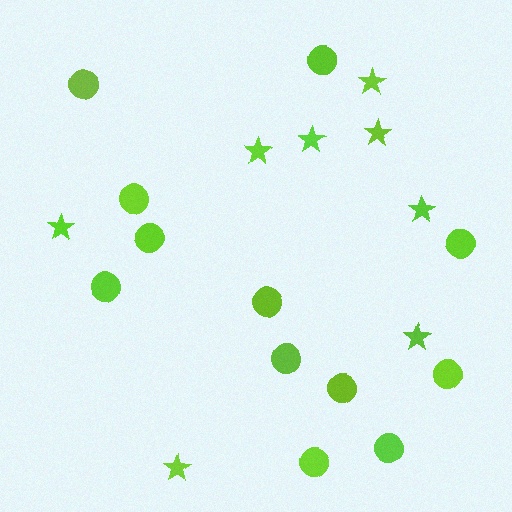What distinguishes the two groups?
There are 2 groups: one group of stars (8) and one group of circles (12).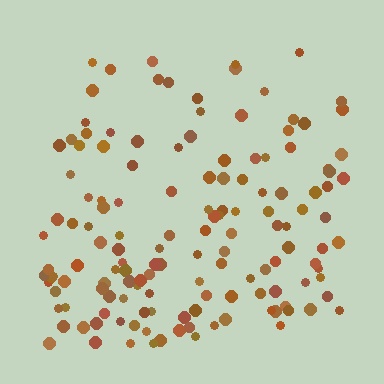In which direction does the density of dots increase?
From top to bottom, with the bottom side densest.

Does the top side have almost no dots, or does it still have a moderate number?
Still a moderate number, just noticeably fewer than the bottom.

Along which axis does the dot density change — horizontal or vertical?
Vertical.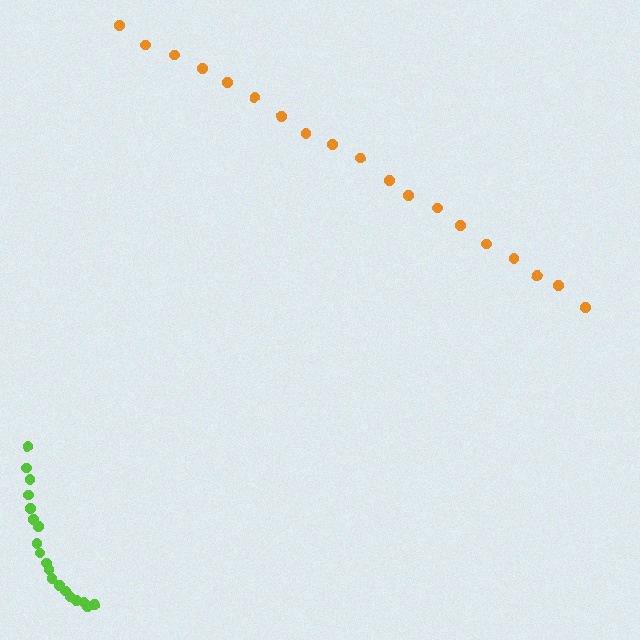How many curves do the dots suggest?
There are 2 distinct paths.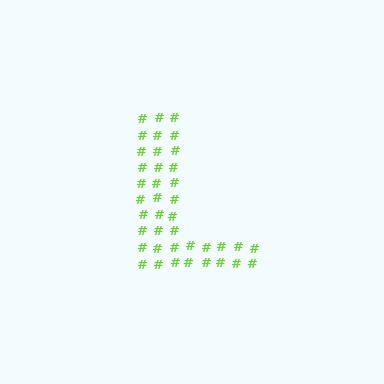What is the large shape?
The large shape is the letter L.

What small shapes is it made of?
It is made of small hash symbols.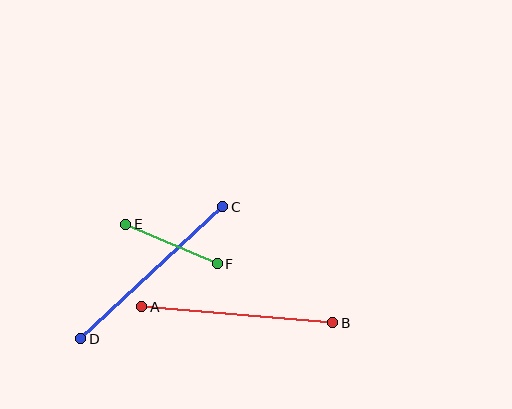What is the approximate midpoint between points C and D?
The midpoint is at approximately (152, 273) pixels.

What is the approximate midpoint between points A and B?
The midpoint is at approximately (237, 315) pixels.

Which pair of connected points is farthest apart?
Points C and D are farthest apart.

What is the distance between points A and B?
The distance is approximately 192 pixels.